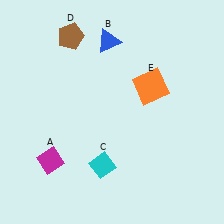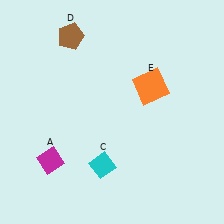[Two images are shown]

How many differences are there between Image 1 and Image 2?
There is 1 difference between the two images.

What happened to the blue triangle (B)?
The blue triangle (B) was removed in Image 2. It was in the top-left area of Image 1.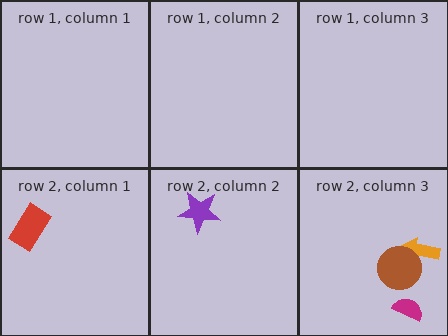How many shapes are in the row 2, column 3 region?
3.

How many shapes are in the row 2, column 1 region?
1.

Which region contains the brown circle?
The row 2, column 3 region.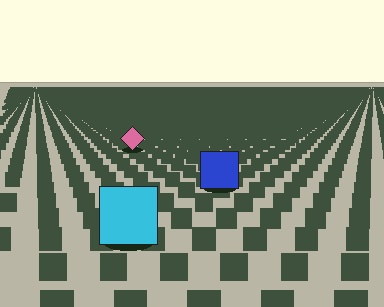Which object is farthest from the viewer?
The pink diamond is farthest from the viewer. It appears smaller and the ground texture around it is denser.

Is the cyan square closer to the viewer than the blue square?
Yes. The cyan square is closer — you can tell from the texture gradient: the ground texture is coarser near it.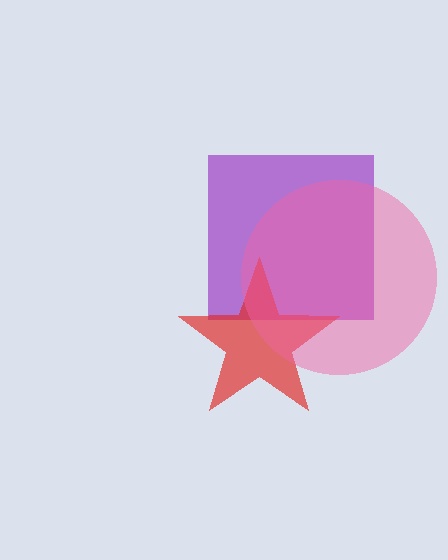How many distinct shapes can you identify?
There are 3 distinct shapes: a purple square, a red star, a pink circle.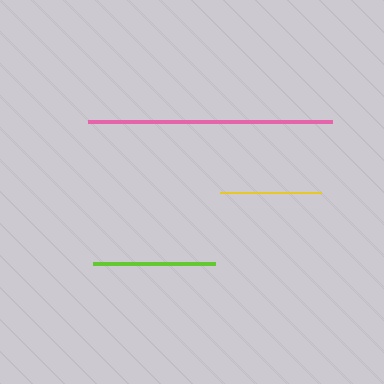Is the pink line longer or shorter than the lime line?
The pink line is longer than the lime line.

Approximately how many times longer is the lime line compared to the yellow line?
The lime line is approximately 1.2 times the length of the yellow line.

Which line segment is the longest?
The pink line is the longest at approximately 245 pixels.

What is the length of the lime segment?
The lime segment is approximately 122 pixels long.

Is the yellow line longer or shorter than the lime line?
The lime line is longer than the yellow line.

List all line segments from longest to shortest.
From longest to shortest: pink, lime, yellow.